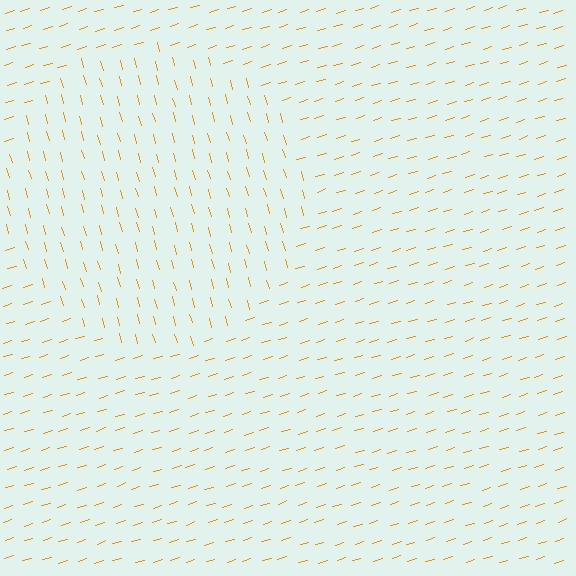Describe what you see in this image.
The image is filled with small orange line segments. A circle region in the image has lines oriented differently from the surrounding lines, creating a visible texture boundary.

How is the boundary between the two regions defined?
The boundary is defined purely by a change in line orientation (approximately 88 degrees difference). All lines are the same color and thickness.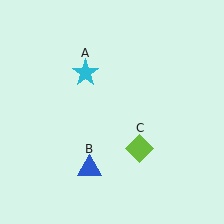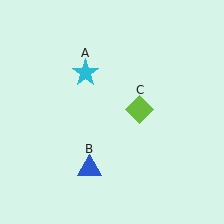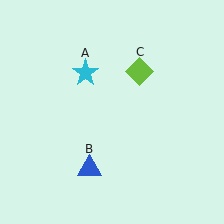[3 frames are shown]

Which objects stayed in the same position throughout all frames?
Cyan star (object A) and blue triangle (object B) remained stationary.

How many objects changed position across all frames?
1 object changed position: lime diamond (object C).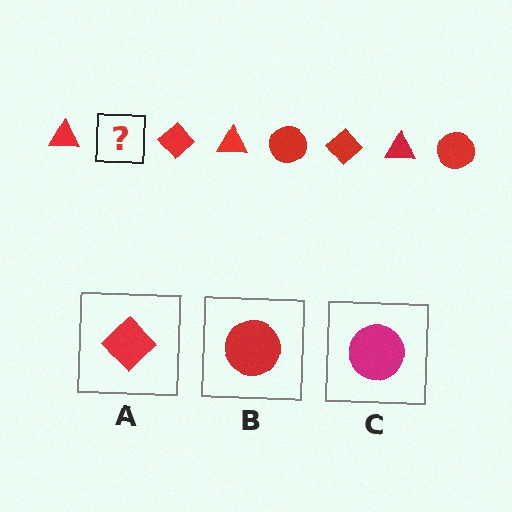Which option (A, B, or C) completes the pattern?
B.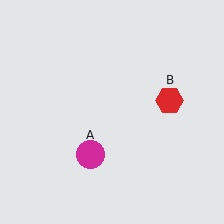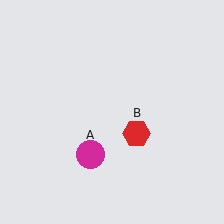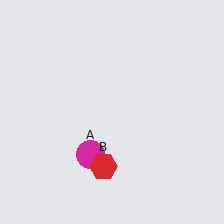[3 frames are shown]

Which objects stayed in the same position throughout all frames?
Magenta circle (object A) remained stationary.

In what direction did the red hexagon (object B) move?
The red hexagon (object B) moved down and to the left.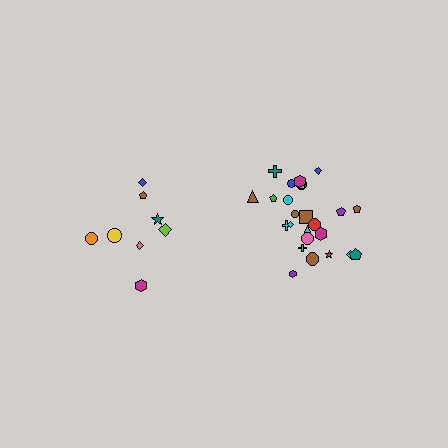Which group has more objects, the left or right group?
The right group.